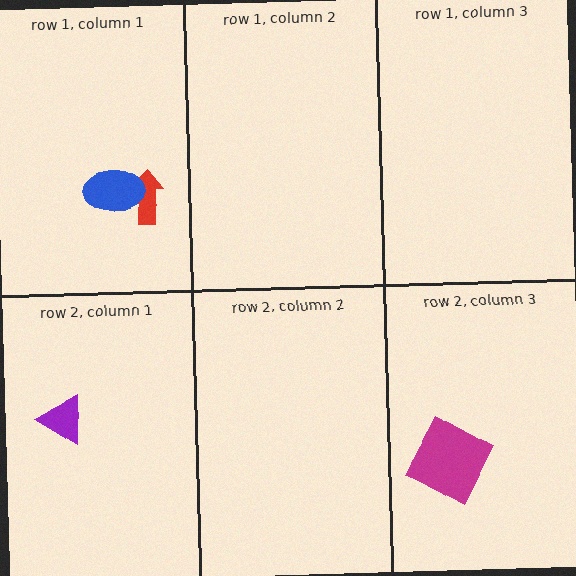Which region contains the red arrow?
The row 1, column 1 region.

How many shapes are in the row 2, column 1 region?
1.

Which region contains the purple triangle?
The row 2, column 1 region.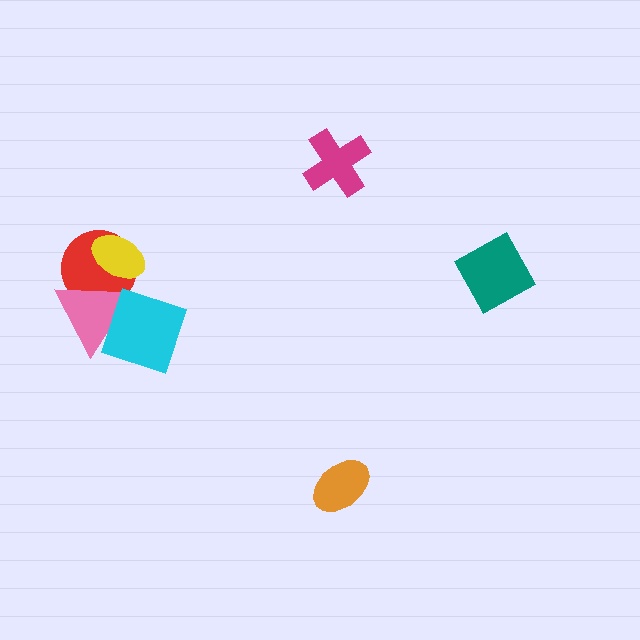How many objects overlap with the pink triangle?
3 objects overlap with the pink triangle.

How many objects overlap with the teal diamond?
0 objects overlap with the teal diamond.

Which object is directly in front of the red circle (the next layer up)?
The yellow ellipse is directly in front of the red circle.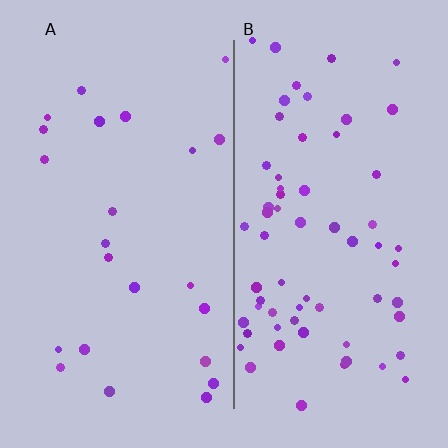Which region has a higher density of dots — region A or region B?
B (the right).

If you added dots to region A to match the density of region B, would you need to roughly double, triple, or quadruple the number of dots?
Approximately triple.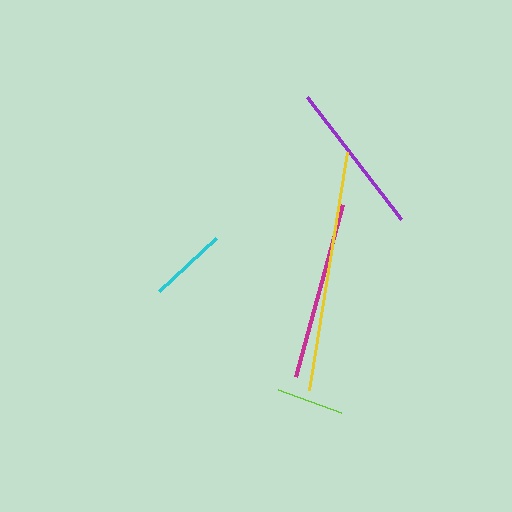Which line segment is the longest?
The yellow line is the longest at approximately 241 pixels.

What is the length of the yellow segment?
The yellow segment is approximately 241 pixels long.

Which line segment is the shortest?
The lime line is the shortest at approximately 67 pixels.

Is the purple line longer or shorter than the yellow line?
The yellow line is longer than the purple line.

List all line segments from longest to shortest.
From longest to shortest: yellow, magenta, purple, cyan, lime.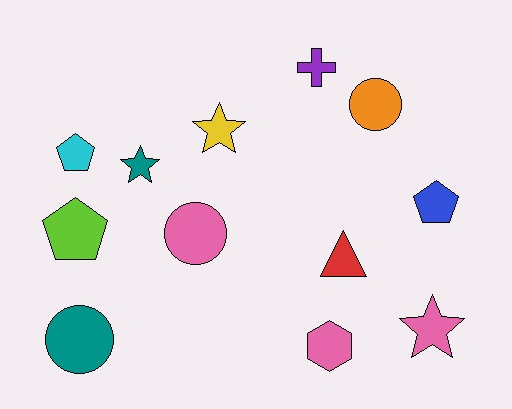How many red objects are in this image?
There is 1 red object.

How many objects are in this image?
There are 12 objects.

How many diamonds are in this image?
There are no diamonds.